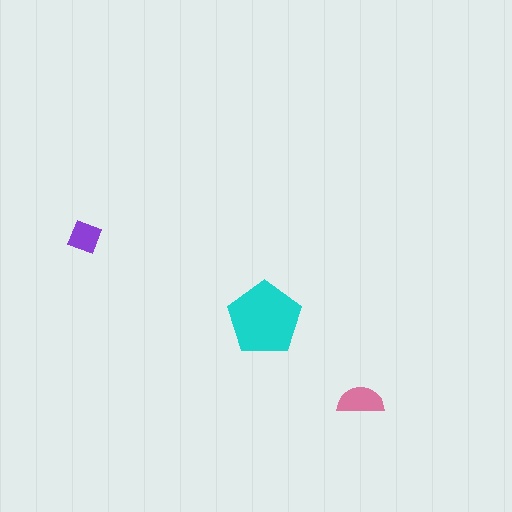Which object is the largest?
The cyan pentagon.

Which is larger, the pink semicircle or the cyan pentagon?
The cyan pentagon.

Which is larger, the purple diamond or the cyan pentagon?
The cyan pentagon.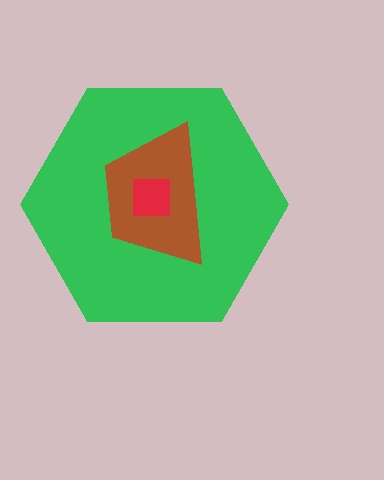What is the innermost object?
The red square.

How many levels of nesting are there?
3.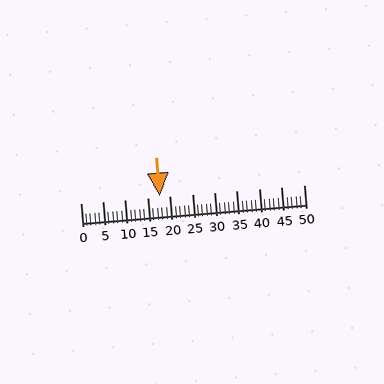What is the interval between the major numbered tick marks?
The major tick marks are spaced 5 units apart.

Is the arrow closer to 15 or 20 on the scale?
The arrow is closer to 20.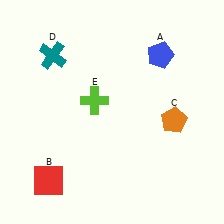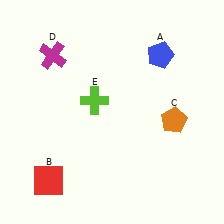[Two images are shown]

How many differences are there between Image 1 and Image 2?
There is 1 difference between the two images.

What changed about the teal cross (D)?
In Image 1, D is teal. In Image 2, it changed to magenta.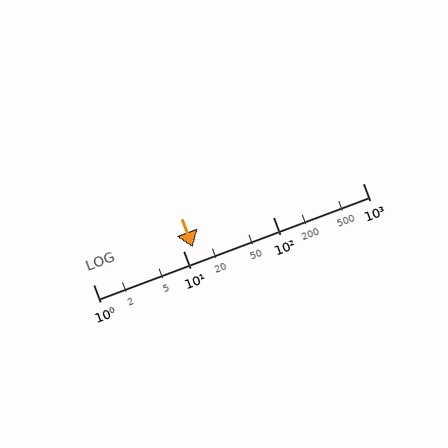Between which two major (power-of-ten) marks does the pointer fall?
The pointer is between 10 and 100.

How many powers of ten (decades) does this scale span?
The scale spans 3 decades, from 1 to 1000.